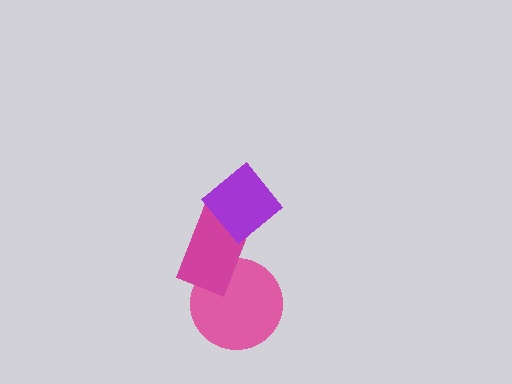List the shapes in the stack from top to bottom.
From top to bottom: the purple diamond, the magenta rectangle, the pink circle.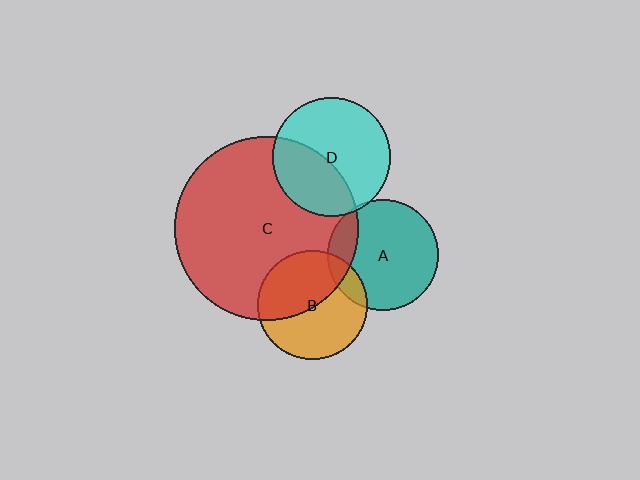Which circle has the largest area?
Circle C (red).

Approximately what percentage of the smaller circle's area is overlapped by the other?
Approximately 40%.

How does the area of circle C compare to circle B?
Approximately 2.8 times.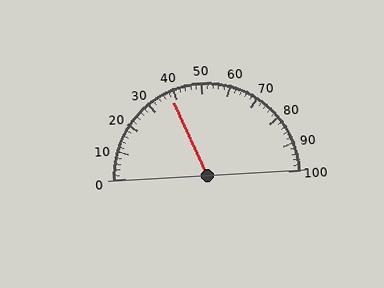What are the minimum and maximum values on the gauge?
The gauge ranges from 0 to 100.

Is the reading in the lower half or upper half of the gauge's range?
The reading is in the lower half of the range (0 to 100).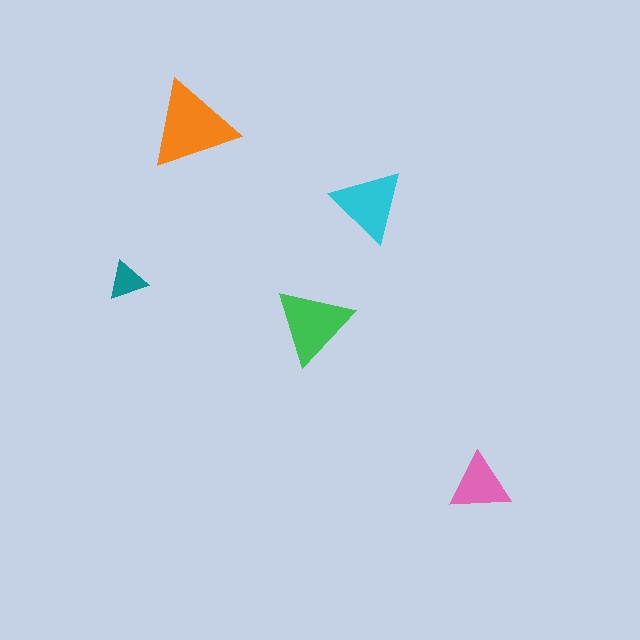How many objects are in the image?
There are 5 objects in the image.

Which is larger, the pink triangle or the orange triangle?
The orange one.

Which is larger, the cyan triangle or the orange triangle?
The orange one.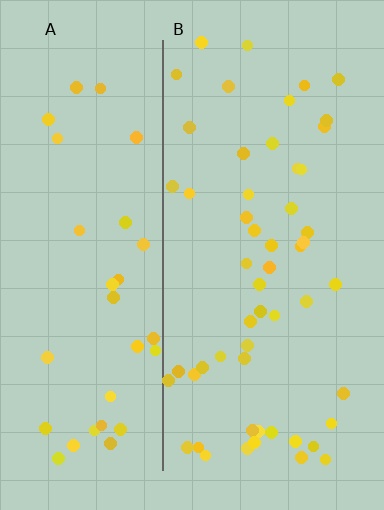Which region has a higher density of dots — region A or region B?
B (the right).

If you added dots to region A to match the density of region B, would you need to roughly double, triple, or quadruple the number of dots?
Approximately double.